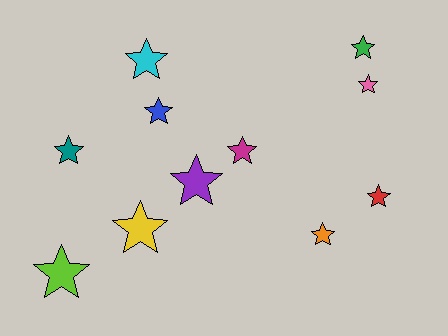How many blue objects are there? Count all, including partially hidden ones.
There is 1 blue object.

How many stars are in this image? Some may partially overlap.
There are 11 stars.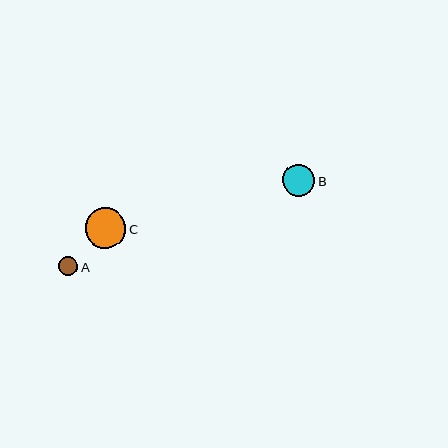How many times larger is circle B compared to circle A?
Circle B is approximately 1.7 times the size of circle A.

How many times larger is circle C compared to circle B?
Circle C is approximately 1.3 times the size of circle B.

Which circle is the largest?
Circle C is the largest with a size of approximately 40 pixels.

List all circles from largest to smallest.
From largest to smallest: C, B, A.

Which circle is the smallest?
Circle A is the smallest with a size of approximately 19 pixels.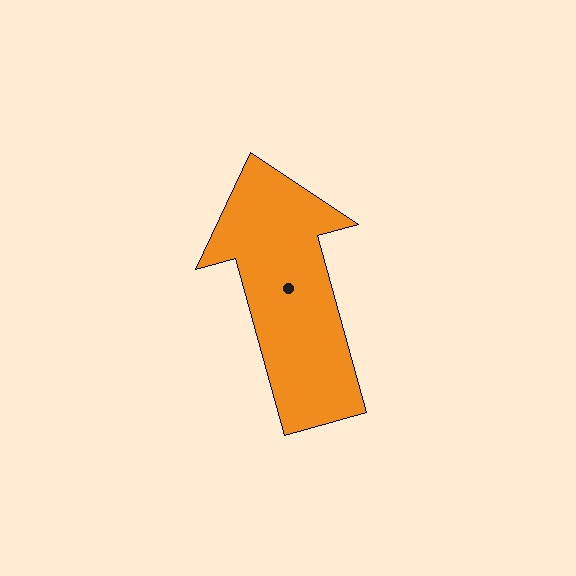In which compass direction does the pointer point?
North.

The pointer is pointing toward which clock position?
Roughly 11 o'clock.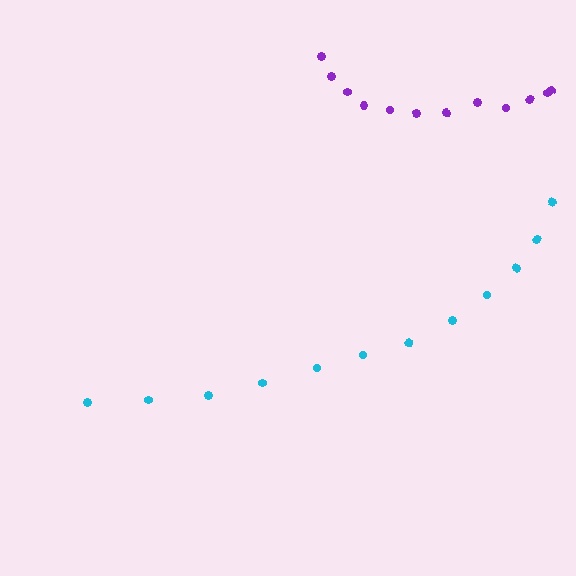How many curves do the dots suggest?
There are 2 distinct paths.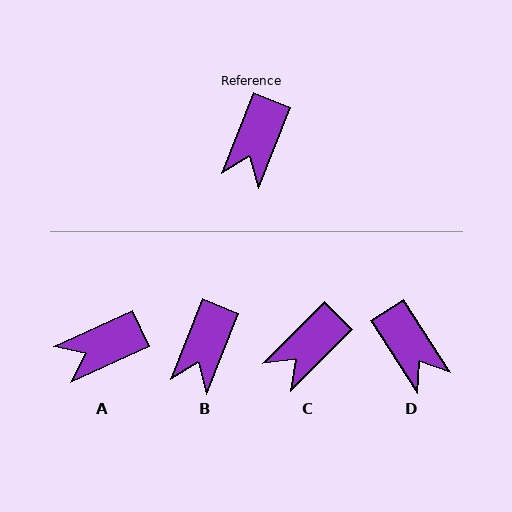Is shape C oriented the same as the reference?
No, it is off by about 23 degrees.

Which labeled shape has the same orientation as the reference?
B.